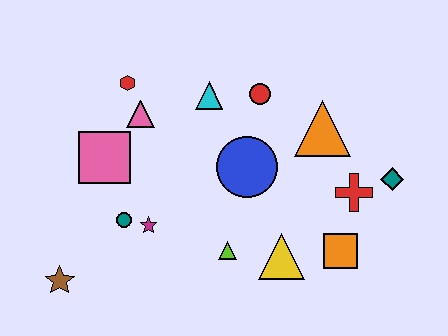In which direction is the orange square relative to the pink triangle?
The orange square is to the right of the pink triangle.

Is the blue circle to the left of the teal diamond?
Yes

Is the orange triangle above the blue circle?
Yes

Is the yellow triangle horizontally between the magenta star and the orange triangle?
Yes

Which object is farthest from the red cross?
The brown star is farthest from the red cross.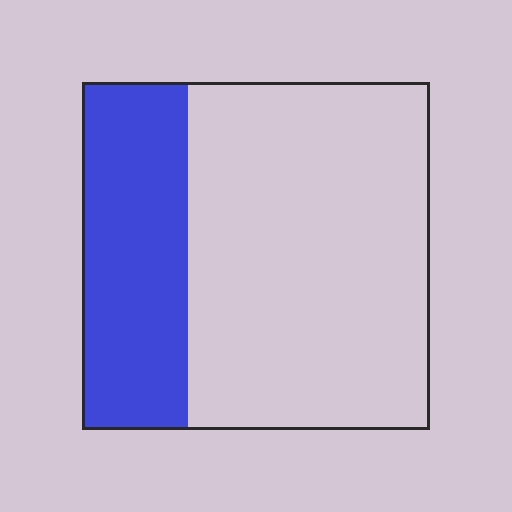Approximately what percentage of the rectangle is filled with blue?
Approximately 30%.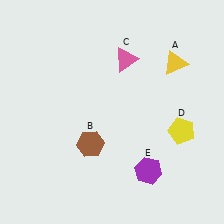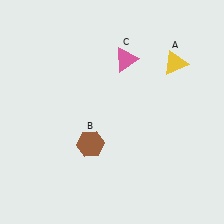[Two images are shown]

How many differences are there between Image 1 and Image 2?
There are 2 differences between the two images.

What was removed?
The yellow pentagon (D), the purple hexagon (E) were removed in Image 2.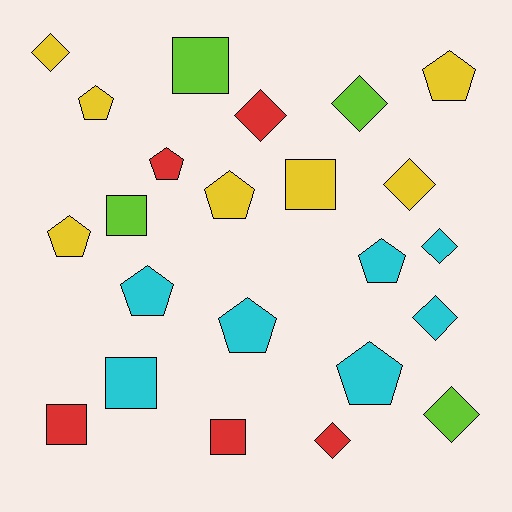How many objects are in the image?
There are 23 objects.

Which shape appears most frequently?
Pentagon, with 9 objects.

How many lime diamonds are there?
There are 2 lime diamonds.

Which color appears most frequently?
Cyan, with 7 objects.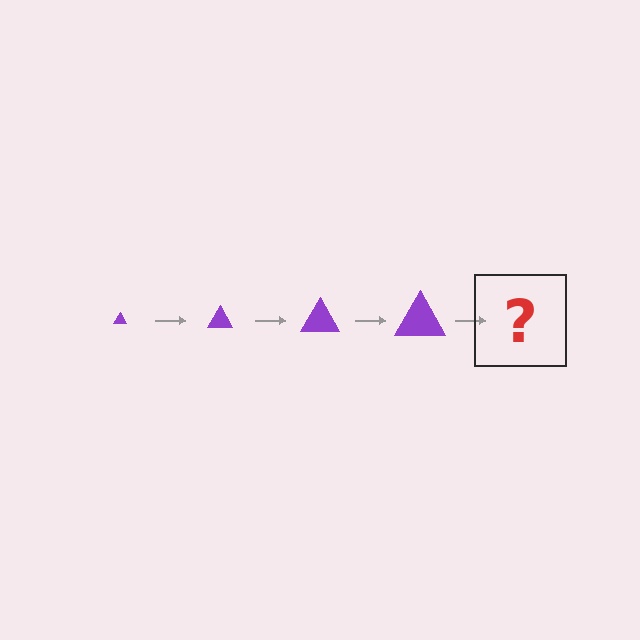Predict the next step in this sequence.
The next step is a purple triangle, larger than the previous one.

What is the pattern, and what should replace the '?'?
The pattern is that the triangle gets progressively larger each step. The '?' should be a purple triangle, larger than the previous one.